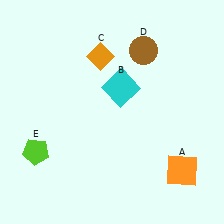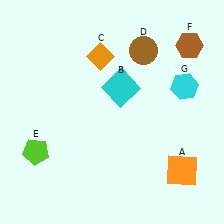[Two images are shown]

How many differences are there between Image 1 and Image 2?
There are 2 differences between the two images.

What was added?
A brown hexagon (F), a cyan hexagon (G) were added in Image 2.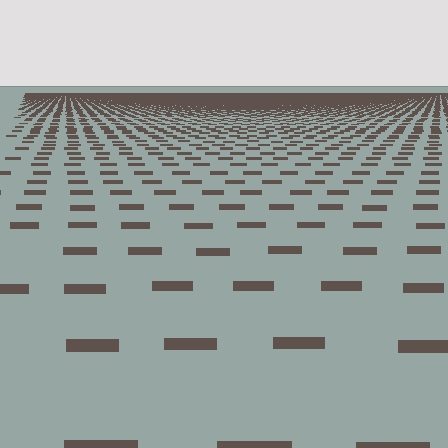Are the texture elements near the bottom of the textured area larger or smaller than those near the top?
Larger. Near the bottom, elements are closer to the viewer and appear at a bigger on-screen size.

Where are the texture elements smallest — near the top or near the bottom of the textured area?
Near the top.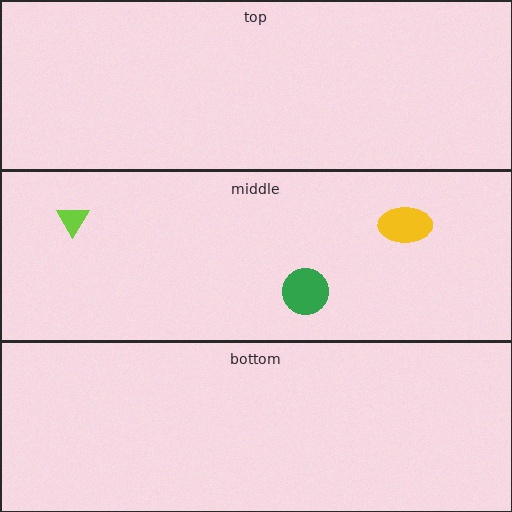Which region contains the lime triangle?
The middle region.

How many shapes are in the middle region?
3.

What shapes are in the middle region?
The green circle, the yellow ellipse, the lime triangle.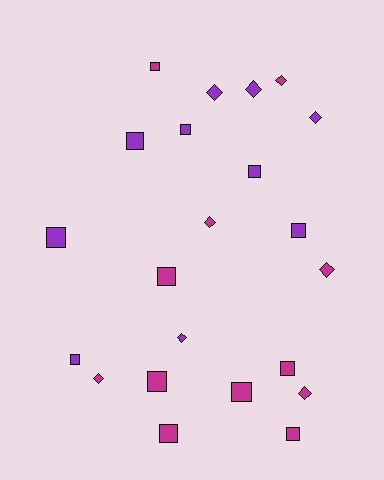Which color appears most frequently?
Magenta, with 12 objects.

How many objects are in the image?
There are 22 objects.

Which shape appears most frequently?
Square, with 13 objects.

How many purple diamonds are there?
There are 4 purple diamonds.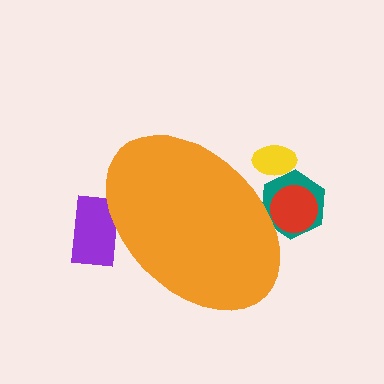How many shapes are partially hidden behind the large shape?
4 shapes are partially hidden.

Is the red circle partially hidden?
Yes, the red circle is partially hidden behind the orange ellipse.